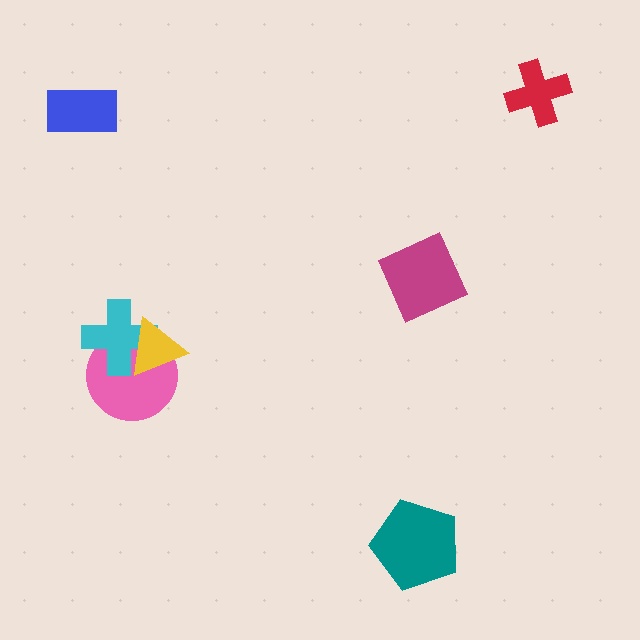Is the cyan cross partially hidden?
Yes, it is partially covered by another shape.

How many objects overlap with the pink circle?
2 objects overlap with the pink circle.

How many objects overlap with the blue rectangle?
0 objects overlap with the blue rectangle.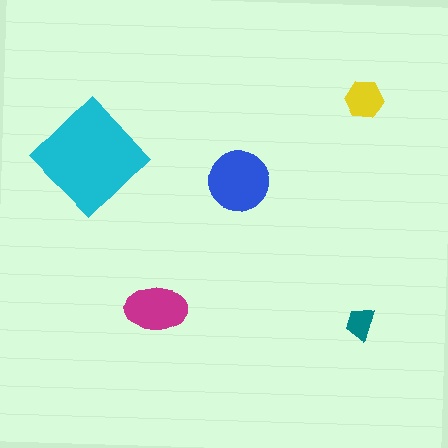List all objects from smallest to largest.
The teal trapezoid, the yellow hexagon, the magenta ellipse, the blue circle, the cyan diamond.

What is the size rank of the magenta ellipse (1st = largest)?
3rd.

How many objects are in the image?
There are 5 objects in the image.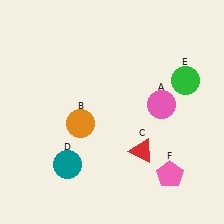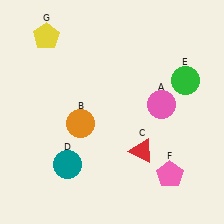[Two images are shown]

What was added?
A yellow pentagon (G) was added in Image 2.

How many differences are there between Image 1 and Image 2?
There is 1 difference between the two images.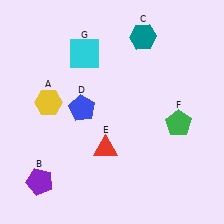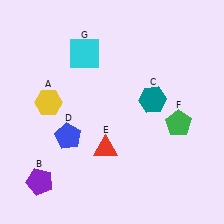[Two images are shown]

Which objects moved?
The objects that moved are: the teal hexagon (C), the blue pentagon (D).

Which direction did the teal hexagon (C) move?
The teal hexagon (C) moved down.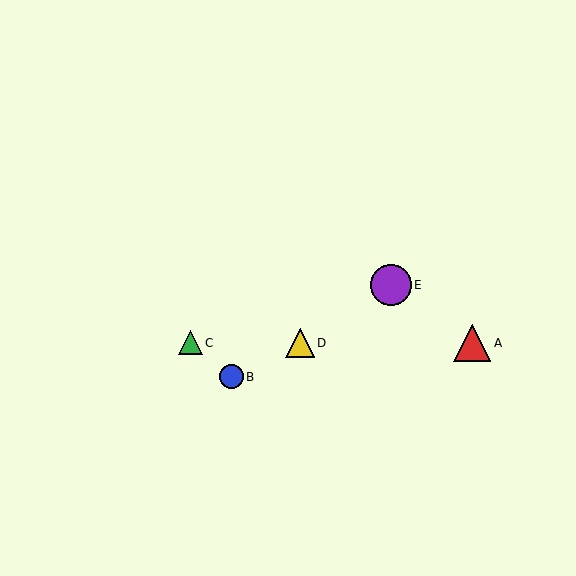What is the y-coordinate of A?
Object A is at y≈342.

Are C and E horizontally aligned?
No, C is at y≈343 and E is at y≈285.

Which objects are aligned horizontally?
Objects A, C, D are aligned horizontally.